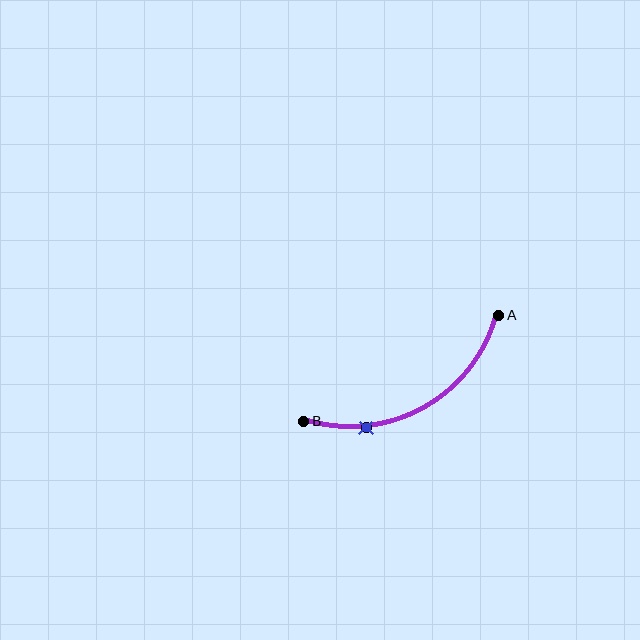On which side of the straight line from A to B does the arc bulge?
The arc bulges below the straight line connecting A and B.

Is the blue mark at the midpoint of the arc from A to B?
No. The blue mark lies on the arc but is closer to endpoint B. The arc midpoint would be at the point on the curve equidistant along the arc from both A and B.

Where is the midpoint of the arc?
The arc midpoint is the point on the curve farthest from the straight line joining A and B. It sits below that line.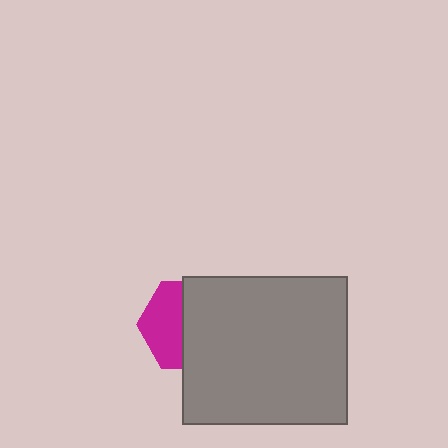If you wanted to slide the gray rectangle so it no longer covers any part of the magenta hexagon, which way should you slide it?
Slide it right — that is the most direct way to separate the two shapes.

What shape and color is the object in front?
The object in front is a gray rectangle.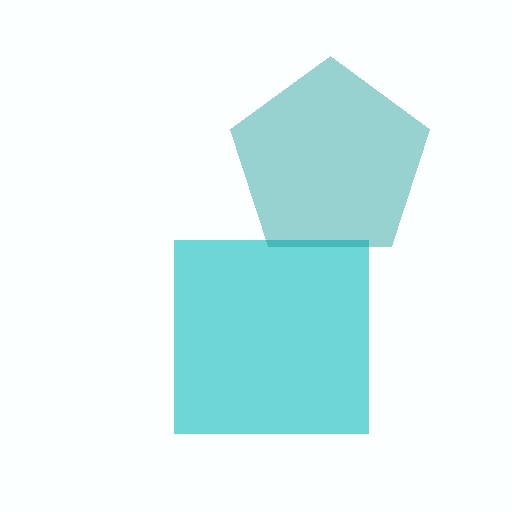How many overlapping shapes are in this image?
There are 2 overlapping shapes in the image.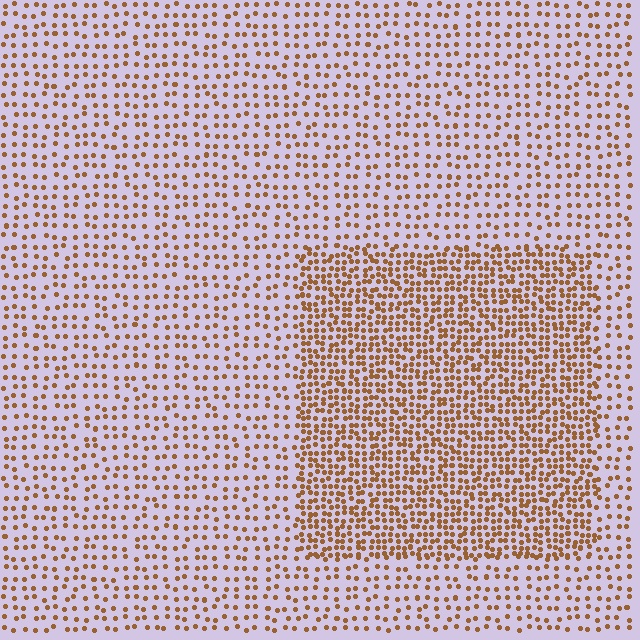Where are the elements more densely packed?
The elements are more densely packed inside the rectangle boundary.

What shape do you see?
I see a rectangle.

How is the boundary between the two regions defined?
The boundary is defined by a change in element density (approximately 2.2x ratio). All elements are the same color, size, and shape.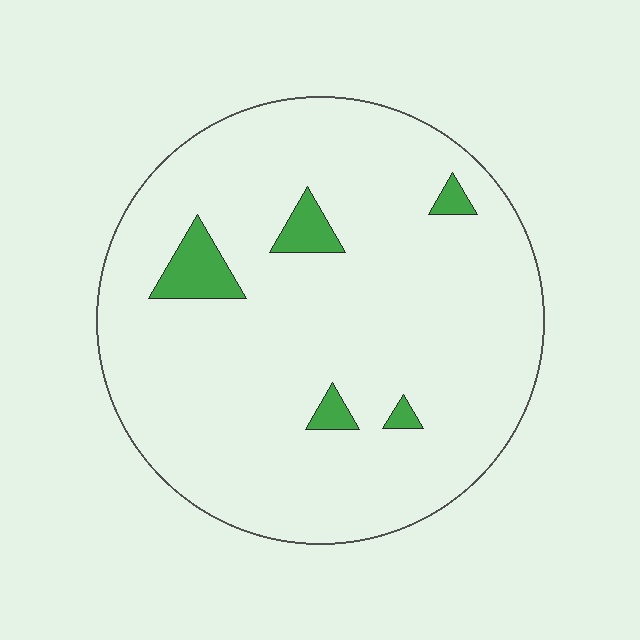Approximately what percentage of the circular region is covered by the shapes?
Approximately 5%.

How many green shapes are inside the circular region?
5.